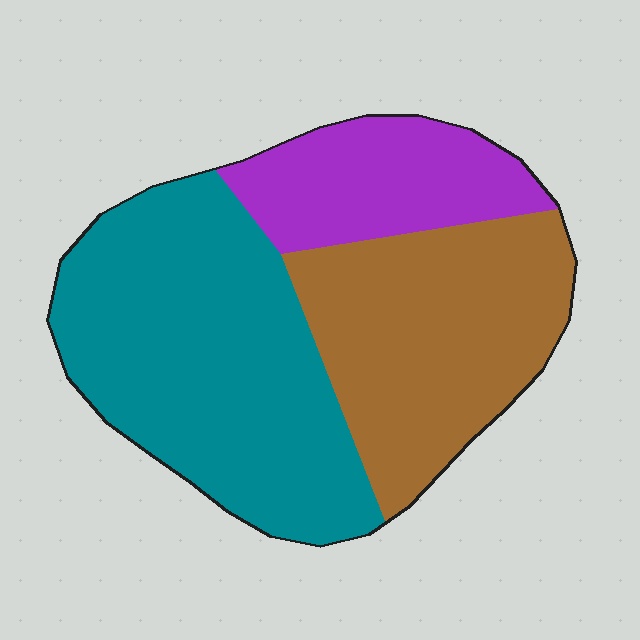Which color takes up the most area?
Teal, at roughly 45%.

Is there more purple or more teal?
Teal.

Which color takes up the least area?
Purple, at roughly 20%.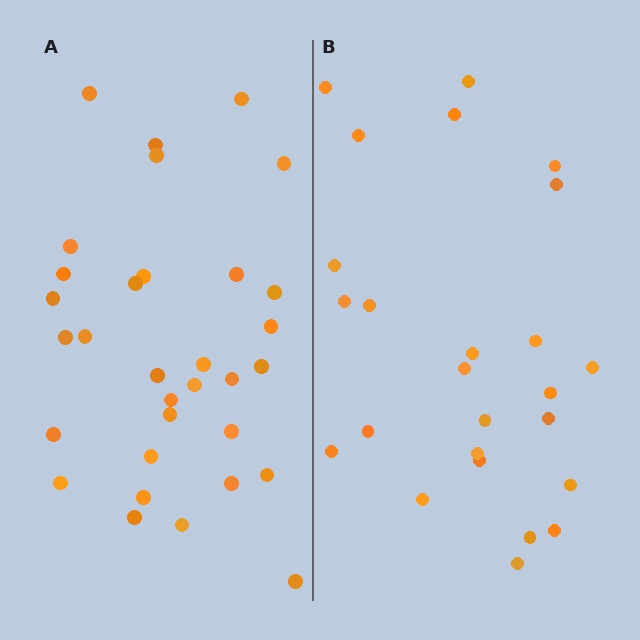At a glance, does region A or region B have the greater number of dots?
Region A (the left region) has more dots.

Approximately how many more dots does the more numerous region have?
Region A has roughly 8 or so more dots than region B.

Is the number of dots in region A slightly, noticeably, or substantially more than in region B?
Region A has noticeably more, but not dramatically so. The ratio is roughly 1.3 to 1.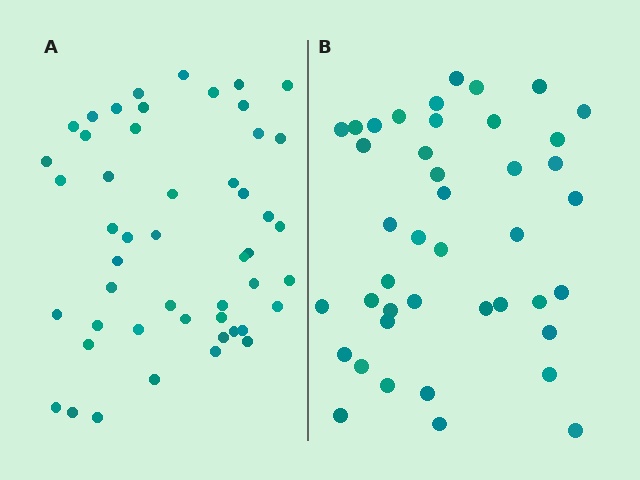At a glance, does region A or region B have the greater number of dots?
Region A (the left region) has more dots.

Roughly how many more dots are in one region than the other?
Region A has roughly 8 or so more dots than region B.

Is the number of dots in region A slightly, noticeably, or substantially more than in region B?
Region A has only slightly more — the two regions are fairly close. The ratio is roughly 1.2 to 1.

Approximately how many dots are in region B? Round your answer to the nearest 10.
About 40 dots. (The exact count is 42, which rounds to 40.)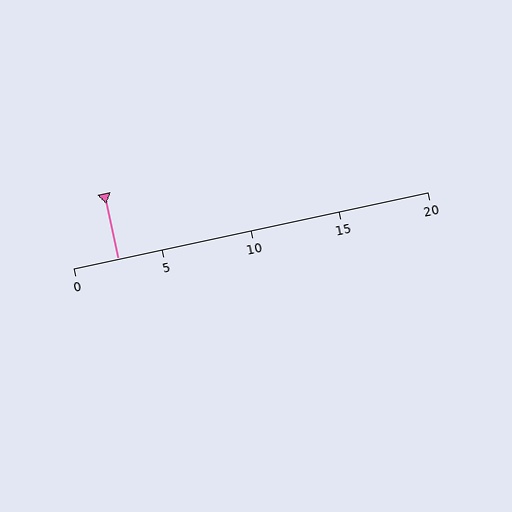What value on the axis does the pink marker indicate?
The marker indicates approximately 2.5.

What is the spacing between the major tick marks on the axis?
The major ticks are spaced 5 apart.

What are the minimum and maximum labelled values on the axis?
The axis runs from 0 to 20.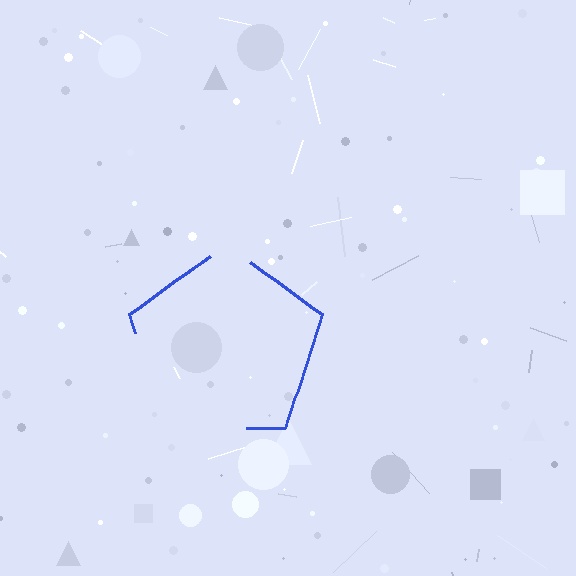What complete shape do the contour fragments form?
The contour fragments form a pentagon.